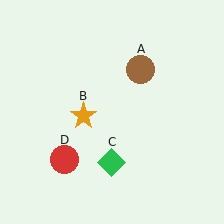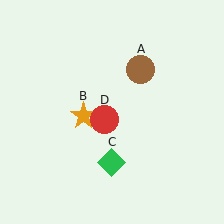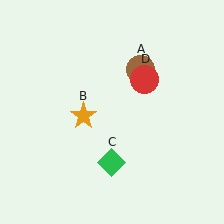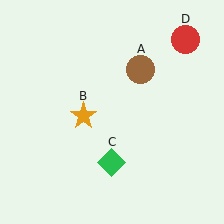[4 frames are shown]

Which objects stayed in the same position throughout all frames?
Brown circle (object A) and orange star (object B) and green diamond (object C) remained stationary.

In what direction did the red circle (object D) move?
The red circle (object D) moved up and to the right.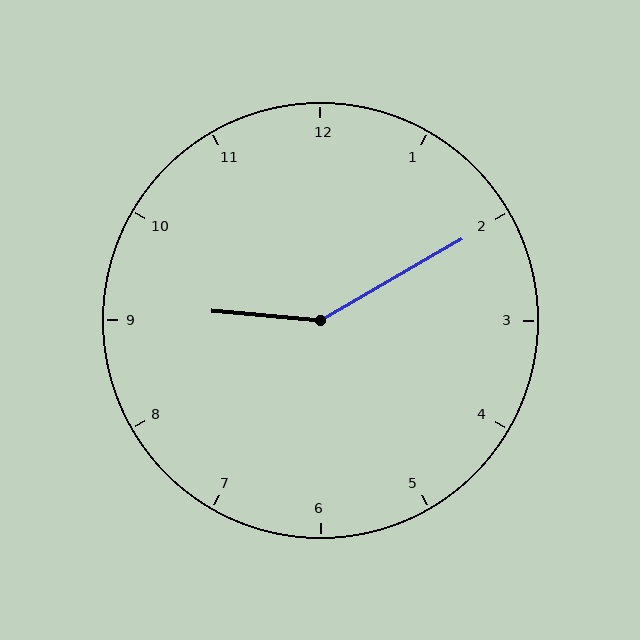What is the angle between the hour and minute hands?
Approximately 145 degrees.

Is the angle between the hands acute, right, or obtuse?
It is obtuse.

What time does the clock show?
9:10.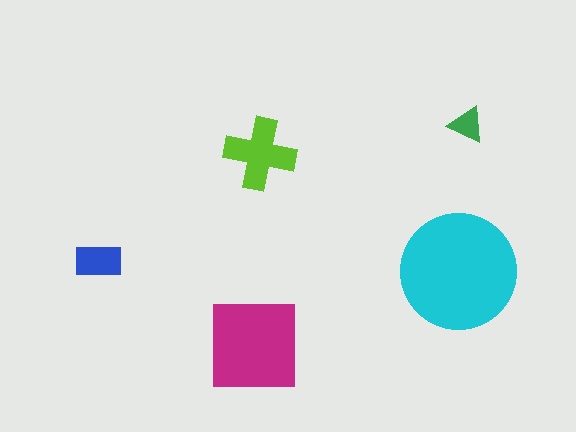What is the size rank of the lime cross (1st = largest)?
3rd.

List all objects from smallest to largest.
The green triangle, the blue rectangle, the lime cross, the magenta square, the cyan circle.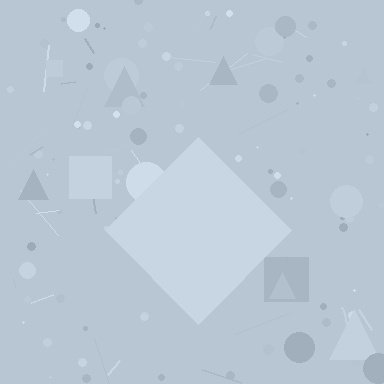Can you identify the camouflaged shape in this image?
The camouflaged shape is a diamond.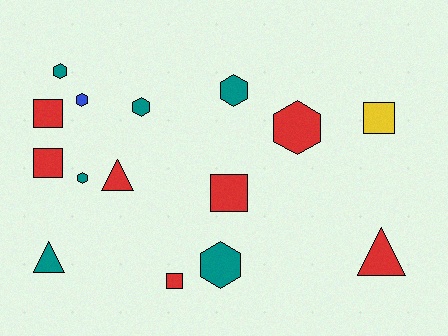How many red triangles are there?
There are 2 red triangles.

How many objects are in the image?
There are 15 objects.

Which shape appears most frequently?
Hexagon, with 7 objects.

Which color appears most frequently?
Red, with 7 objects.